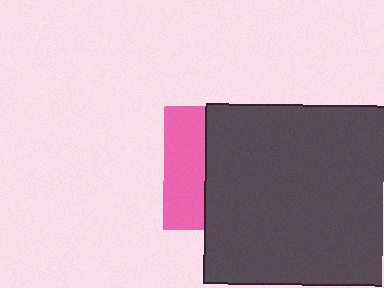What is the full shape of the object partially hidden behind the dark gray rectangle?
The partially hidden object is a pink square.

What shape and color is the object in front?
The object in front is a dark gray rectangle.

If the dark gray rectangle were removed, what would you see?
You would see the complete pink square.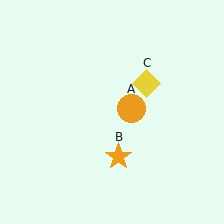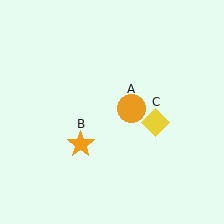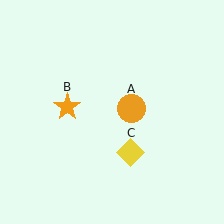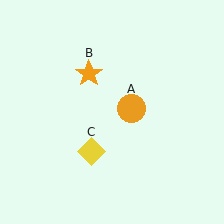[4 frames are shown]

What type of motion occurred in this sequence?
The orange star (object B), yellow diamond (object C) rotated clockwise around the center of the scene.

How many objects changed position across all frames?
2 objects changed position: orange star (object B), yellow diamond (object C).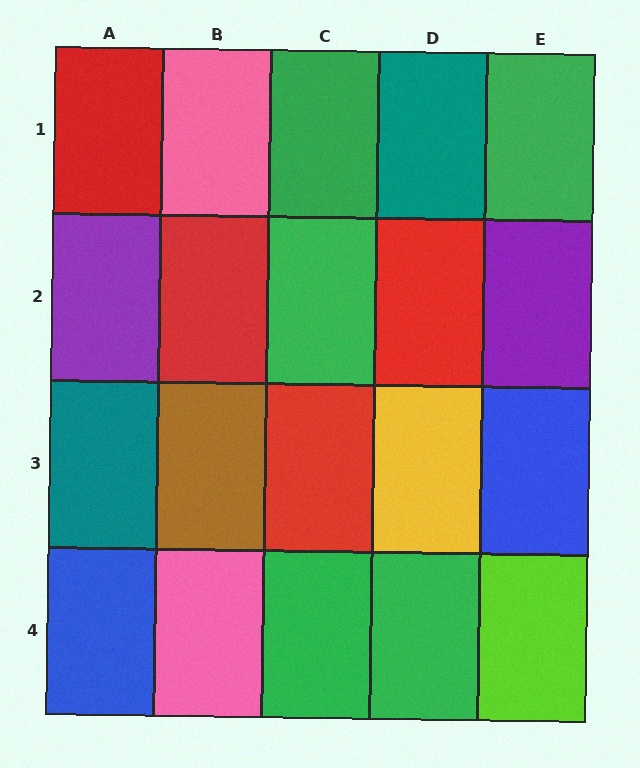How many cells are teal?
2 cells are teal.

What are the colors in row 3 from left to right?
Teal, brown, red, yellow, blue.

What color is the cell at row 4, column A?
Blue.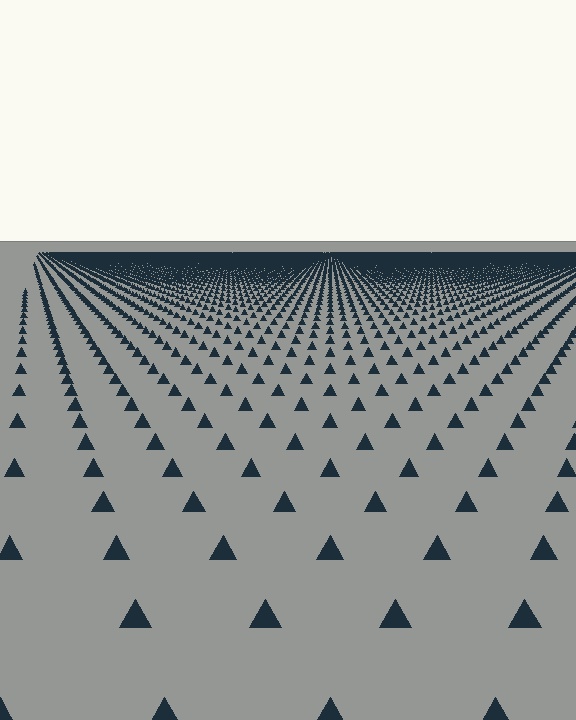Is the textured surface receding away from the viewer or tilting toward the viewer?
The surface is receding away from the viewer. Texture elements get smaller and denser toward the top.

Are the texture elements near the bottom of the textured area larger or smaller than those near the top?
Larger. Near the bottom, elements are closer to the viewer and appear at a bigger on-screen size.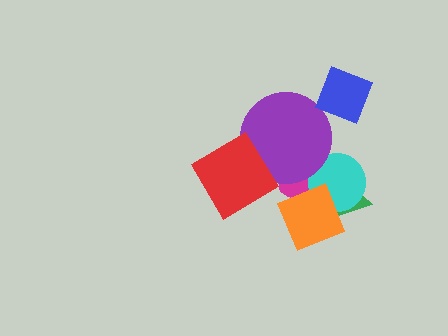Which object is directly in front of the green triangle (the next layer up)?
The magenta ellipse is directly in front of the green triangle.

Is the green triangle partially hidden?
Yes, it is partially covered by another shape.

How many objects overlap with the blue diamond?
0 objects overlap with the blue diamond.